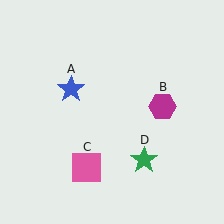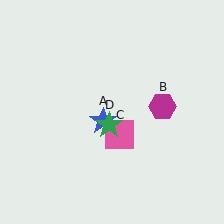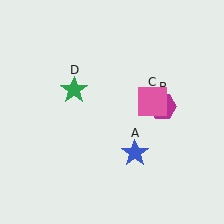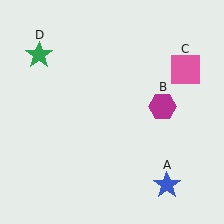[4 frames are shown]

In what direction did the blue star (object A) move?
The blue star (object A) moved down and to the right.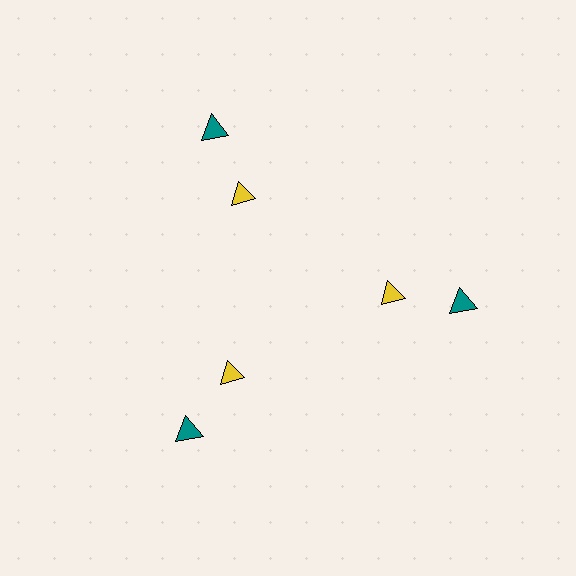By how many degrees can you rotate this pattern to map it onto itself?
The pattern maps onto itself every 120 degrees of rotation.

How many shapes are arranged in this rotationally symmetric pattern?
There are 6 shapes, arranged in 3 groups of 2.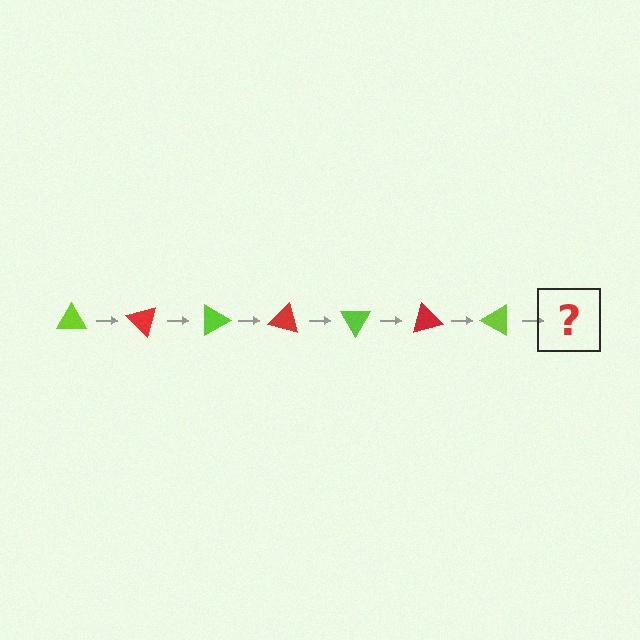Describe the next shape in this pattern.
It should be a red triangle, rotated 315 degrees from the start.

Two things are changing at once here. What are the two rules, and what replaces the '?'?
The two rules are that it rotates 45 degrees each step and the color cycles through lime and red. The '?' should be a red triangle, rotated 315 degrees from the start.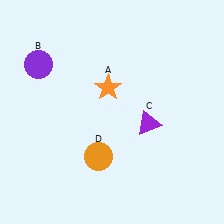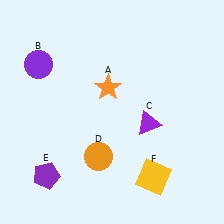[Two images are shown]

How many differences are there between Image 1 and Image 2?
There are 2 differences between the two images.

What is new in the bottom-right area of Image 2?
A yellow square (F) was added in the bottom-right area of Image 2.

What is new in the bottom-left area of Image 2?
A purple pentagon (E) was added in the bottom-left area of Image 2.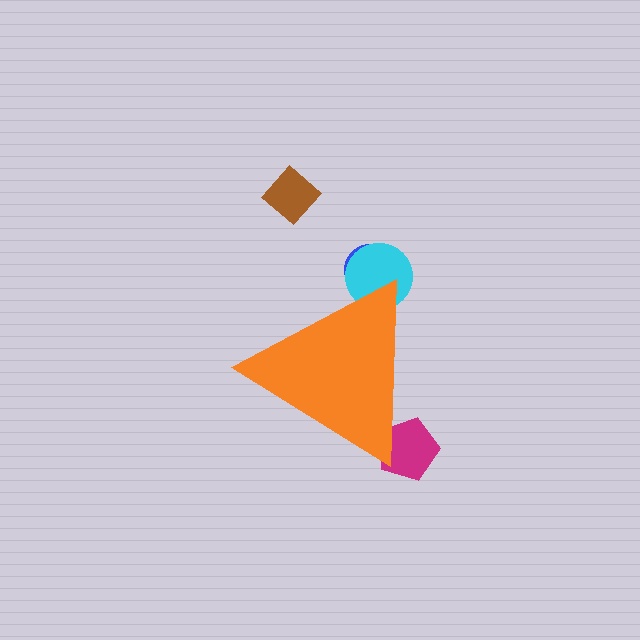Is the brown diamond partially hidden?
No, the brown diamond is fully visible.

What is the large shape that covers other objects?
An orange triangle.